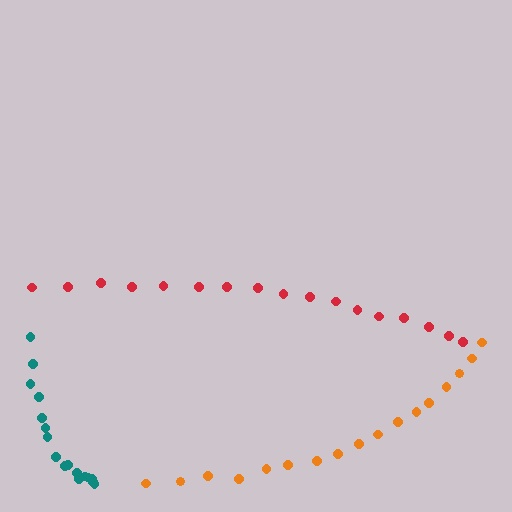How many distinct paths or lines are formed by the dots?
There are 3 distinct paths.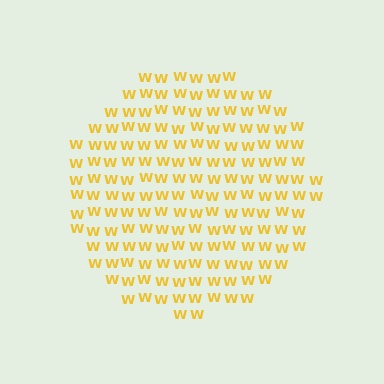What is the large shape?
The large shape is a circle.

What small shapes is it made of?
It is made of small letter W's.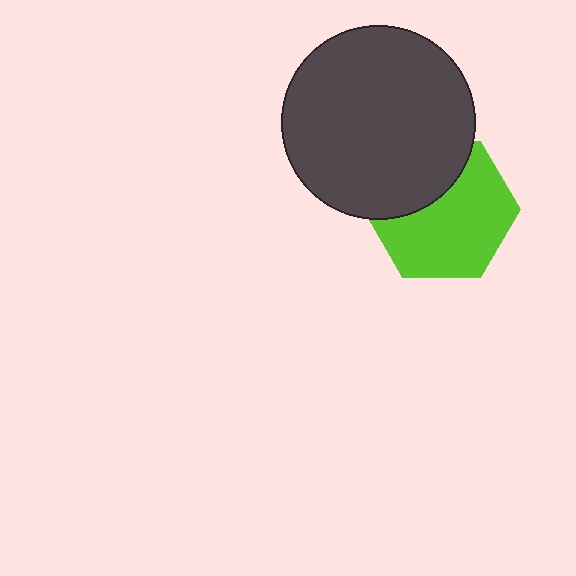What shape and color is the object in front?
The object in front is a dark gray circle.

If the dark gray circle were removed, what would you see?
You would see the complete lime hexagon.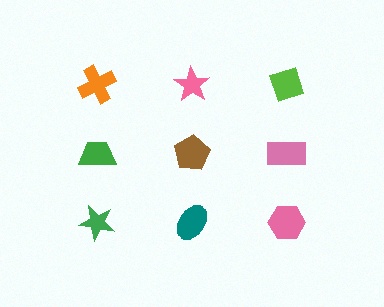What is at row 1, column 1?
An orange cross.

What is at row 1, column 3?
A lime diamond.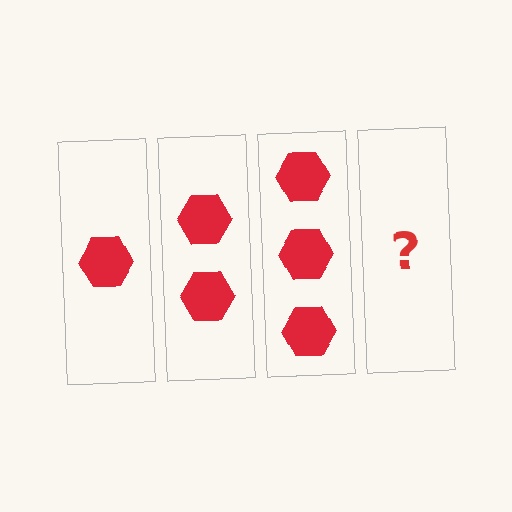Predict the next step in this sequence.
The next step is 4 hexagons.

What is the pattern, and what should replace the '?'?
The pattern is that each step adds one more hexagon. The '?' should be 4 hexagons.